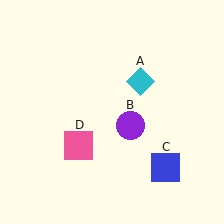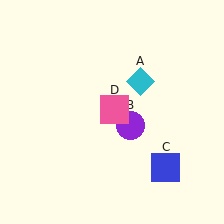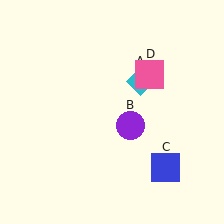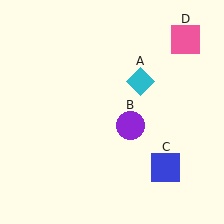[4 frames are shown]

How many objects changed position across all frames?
1 object changed position: pink square (object D).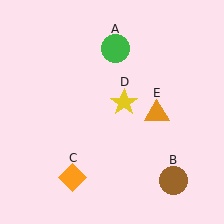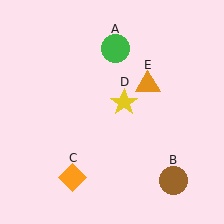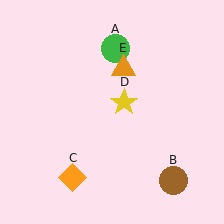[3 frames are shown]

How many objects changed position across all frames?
1 object changed position: orange triangle (object E).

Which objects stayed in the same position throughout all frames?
Green circle (object A) and brown circle (object B) and orange diamond (object C) and yellow star (object D) remained stationary.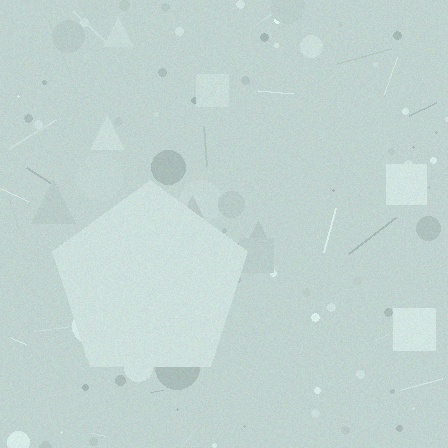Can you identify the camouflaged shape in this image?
The camouflaged shape is a pentagon.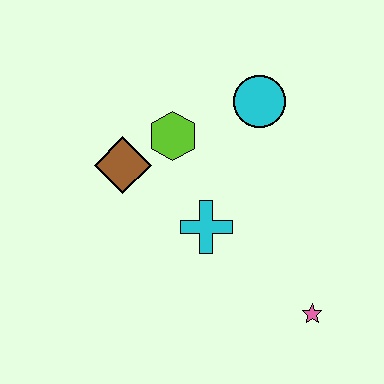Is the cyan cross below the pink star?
No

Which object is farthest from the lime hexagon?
The pink star is farthest from the lime hexagon.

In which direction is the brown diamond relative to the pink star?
The brown diamond is to the left of the pink star.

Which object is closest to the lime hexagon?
The brown diamond is closest to the lime hexagon.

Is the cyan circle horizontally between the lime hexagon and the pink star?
Yes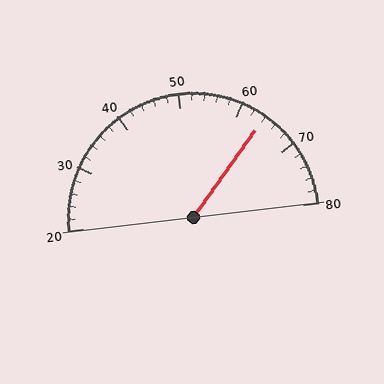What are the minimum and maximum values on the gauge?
The gauge ranges from 20 to 80.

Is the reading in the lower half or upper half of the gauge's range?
The reading is in the upper half of the range (20 to 80).